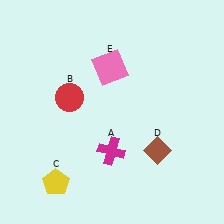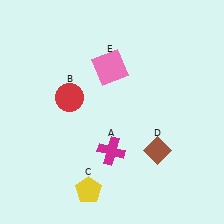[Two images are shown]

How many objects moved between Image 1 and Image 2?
1 object moved between the two images.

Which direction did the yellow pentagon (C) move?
The yellow pentagon (C) moved right.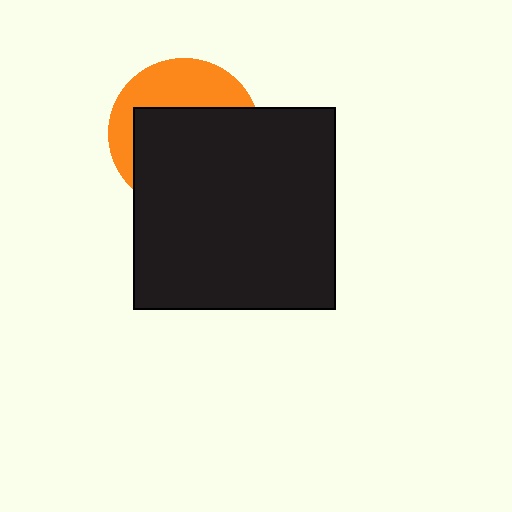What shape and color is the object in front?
The object in front is a black square.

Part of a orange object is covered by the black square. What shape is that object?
It is a circle.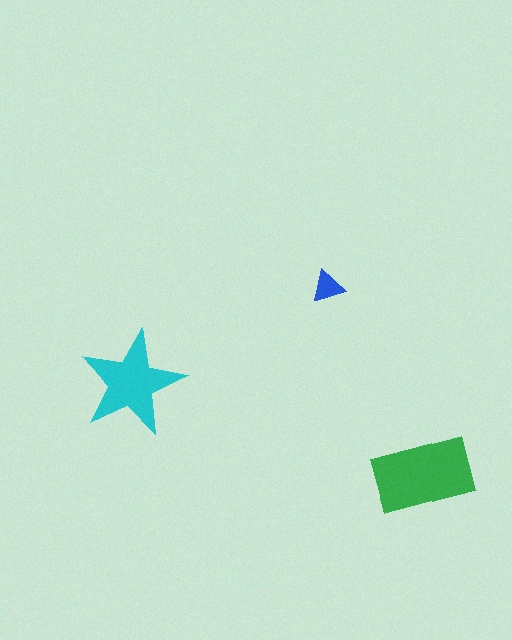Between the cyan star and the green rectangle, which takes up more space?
The green rectangle.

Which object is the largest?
The green rectangle.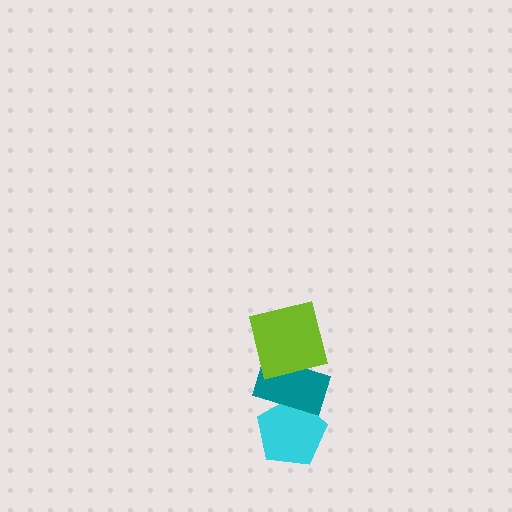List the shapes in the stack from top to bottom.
From top to bottom: the lime square, the teal rectangle, the cyan pentagon.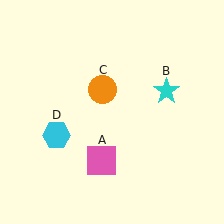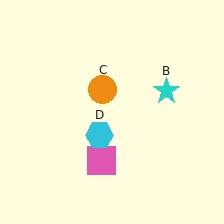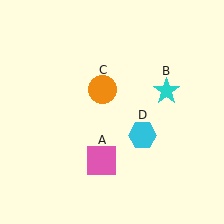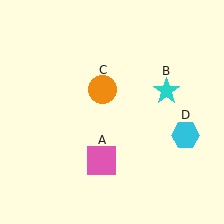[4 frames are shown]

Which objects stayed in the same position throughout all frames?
Pink square (object A) and cyan star (object B) and orange circle (object C) remained stationary.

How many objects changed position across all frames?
1 object changed position: cyan hexagon (object D).